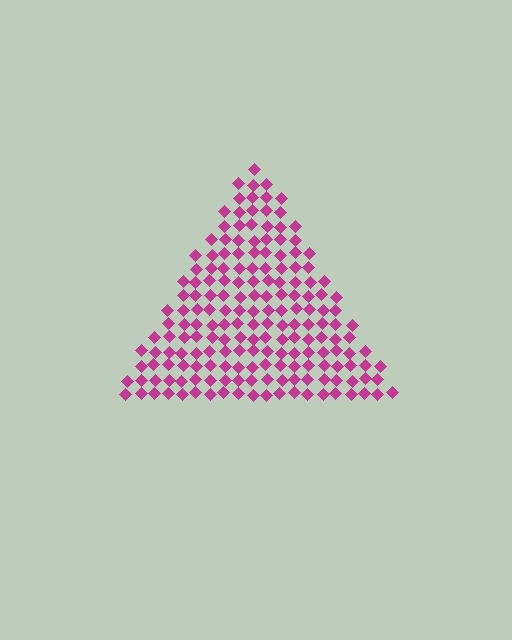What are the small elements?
The small elements are diamonds.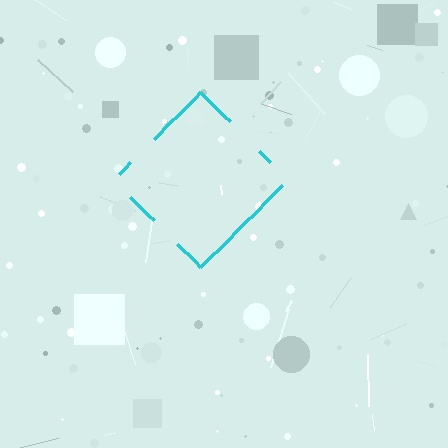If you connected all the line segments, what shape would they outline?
They would outline a diamond.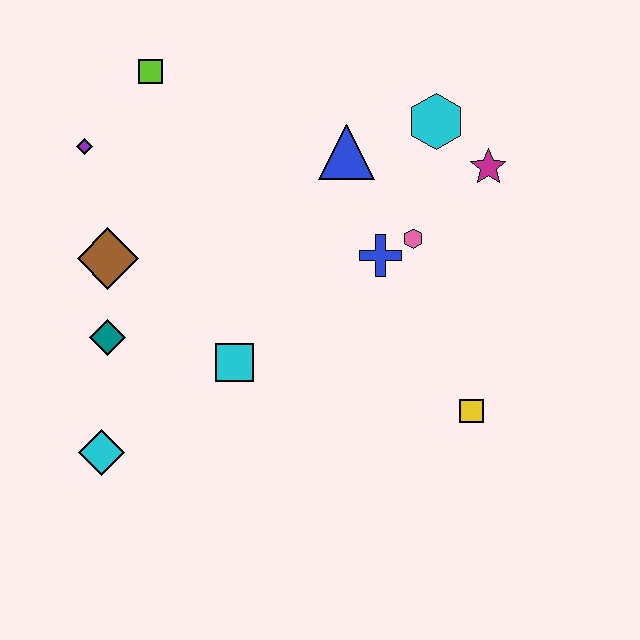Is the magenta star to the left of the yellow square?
No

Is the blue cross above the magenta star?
No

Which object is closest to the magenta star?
The cyan hexagon is closest to the magenta star.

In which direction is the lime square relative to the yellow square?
The lime square is above the yellow square.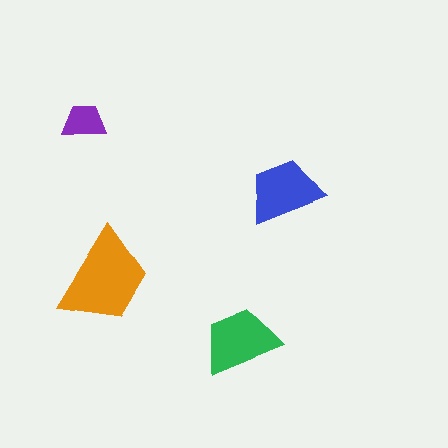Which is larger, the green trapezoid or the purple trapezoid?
The green one.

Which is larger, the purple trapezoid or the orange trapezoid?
The orange one.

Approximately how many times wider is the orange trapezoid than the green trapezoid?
About 1.5 times wider.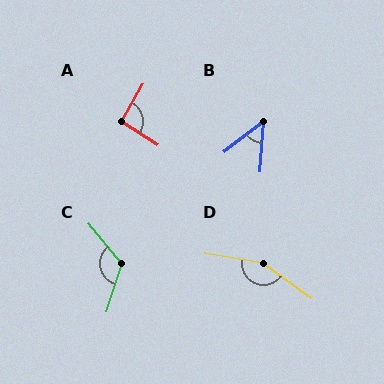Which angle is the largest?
D, at approximately 154 degrees.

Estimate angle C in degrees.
Approximately 123 degrees.